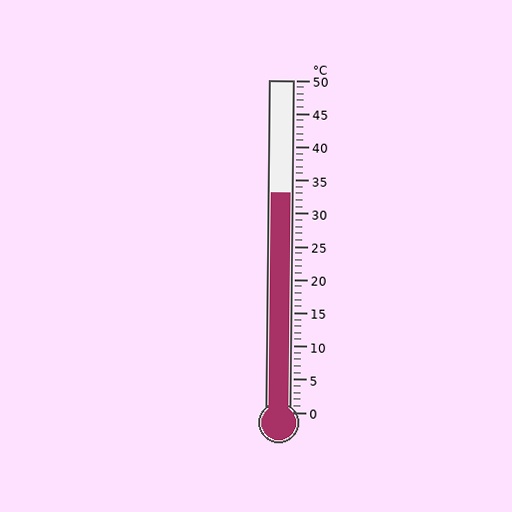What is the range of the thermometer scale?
The thermometer scale ranges from 0°C to 50°C.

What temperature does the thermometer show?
The thermometer shows approximately 33°C.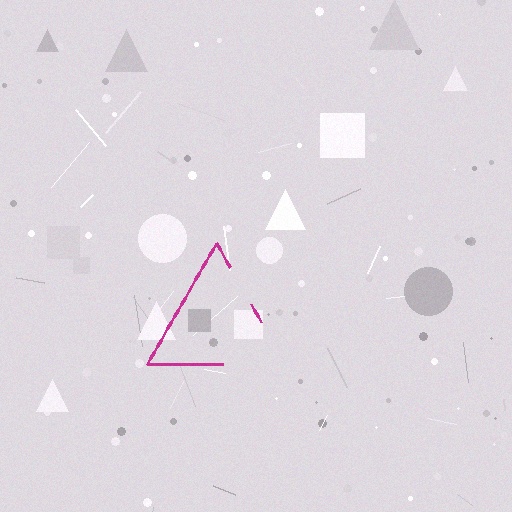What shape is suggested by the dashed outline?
The dashed outline suggests a triangle.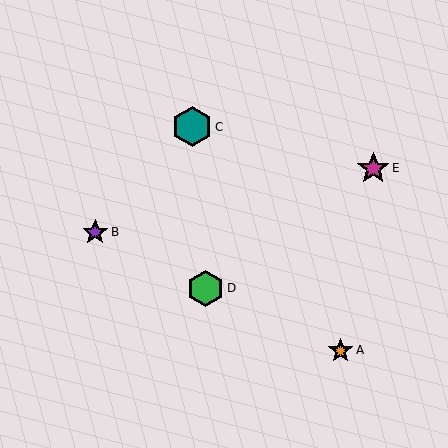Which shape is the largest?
The teal hexagon (labeled C) is the largest.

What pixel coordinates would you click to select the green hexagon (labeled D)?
Click at (205, 288) to select the green hexagon D.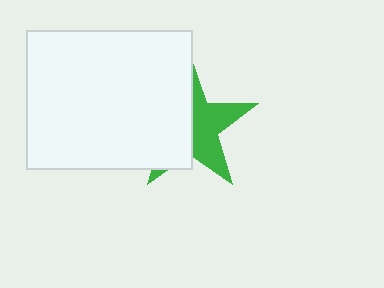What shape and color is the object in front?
The object in front is a white rectangle.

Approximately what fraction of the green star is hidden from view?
Roughly 54% of the green star is hidden behind the white rectangle.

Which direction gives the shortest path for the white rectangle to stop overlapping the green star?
Moving left gives the shortest separation.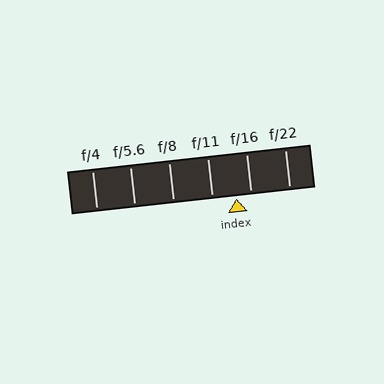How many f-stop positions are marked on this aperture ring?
There are 6 f-stop positions marked.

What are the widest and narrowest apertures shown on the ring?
The widest aperture shown is f/4 and the narrowest is f/22.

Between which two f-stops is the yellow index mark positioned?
The index mark is between f/11 and f/16.